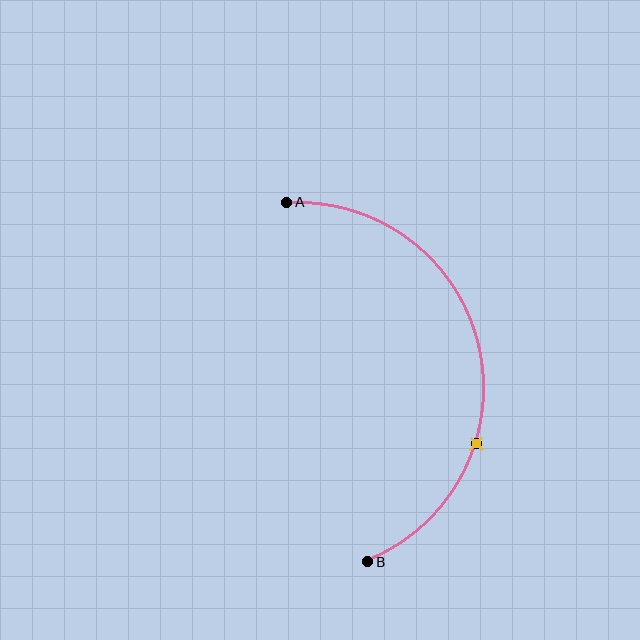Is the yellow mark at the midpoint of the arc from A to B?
No. The yellow mark lies on the arc but is closer to endpoint B. The arc midpoint would be at the point on the curve equidistant along the arc from both A and B.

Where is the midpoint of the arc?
The arc midpoint is the point on the curve farthest from the straight line joining A and B. It sits to the right of that line.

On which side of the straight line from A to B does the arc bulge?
The arc bulges to the right of the straight line connecting A and B.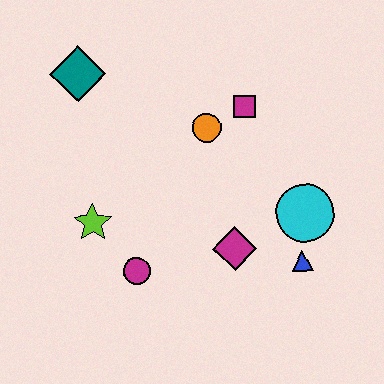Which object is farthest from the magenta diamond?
The teal diamond is farthest from the magenta diamond.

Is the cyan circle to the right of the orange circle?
Yes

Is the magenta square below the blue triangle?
No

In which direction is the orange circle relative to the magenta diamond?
The orange circle is above the magenta diamond.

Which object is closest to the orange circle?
The magenta square is closest to the orange circle.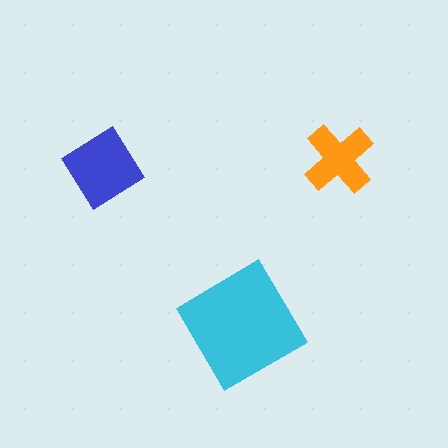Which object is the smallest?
The orange cross.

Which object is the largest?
The cyan diamond.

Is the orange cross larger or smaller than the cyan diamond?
Smaller.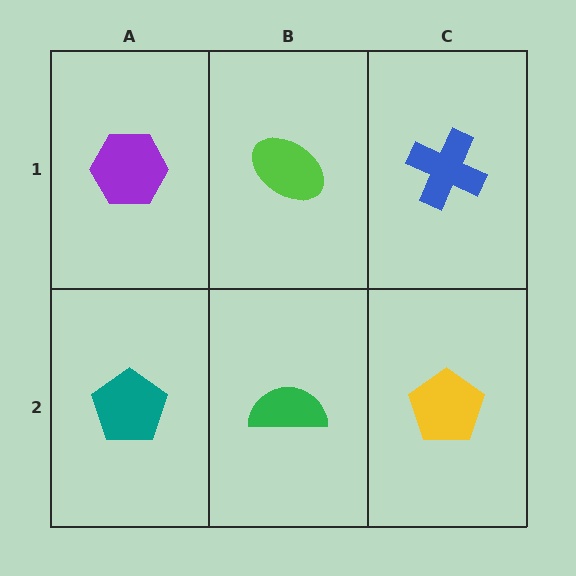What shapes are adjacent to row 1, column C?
A yellow pentagon (row 2, column C), a lime ellipse (row 1, column B).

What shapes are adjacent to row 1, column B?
A green semicircle (row 2, column B), a purple hexagon (row 1, column A), a blue cross (row 1, column C).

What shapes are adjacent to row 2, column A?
A purple hexagon (row 1, column A), a green semicircle (row 2, column B).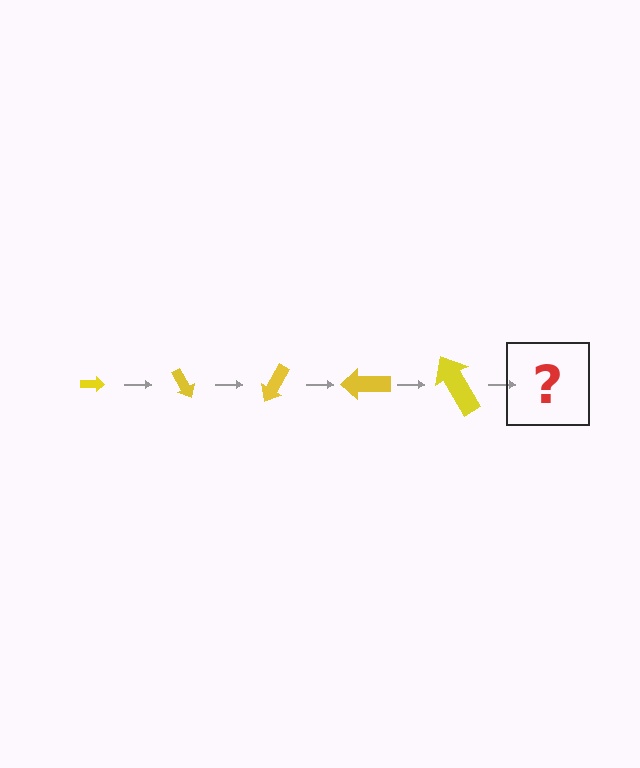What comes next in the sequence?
The next element should be an arrow, larger than the previous one and rotated 300 degrees from the start.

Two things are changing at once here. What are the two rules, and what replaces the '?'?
The two rules are that the arrow grows larger each step and it rotates 60 degrees each step. The '?' should be an arrow, larger than the previous one and rotated 300 degrees from the start.